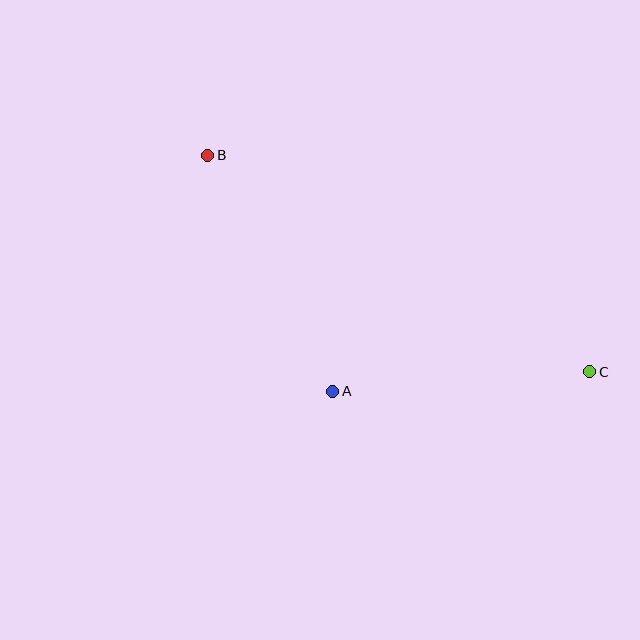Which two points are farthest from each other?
Points B and C are farthest from each other.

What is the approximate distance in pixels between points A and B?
The distance between A and B is approximately 267 pixels.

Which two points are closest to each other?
Points A and C are closest to each other.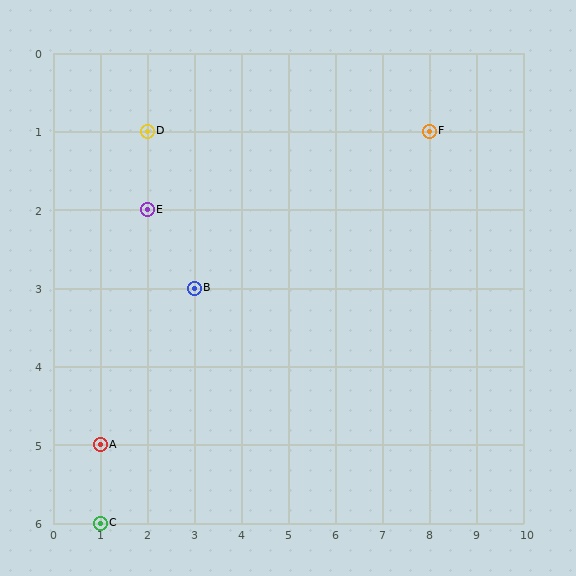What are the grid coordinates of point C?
Point C is at grid coordinates (1, 6).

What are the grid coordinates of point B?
Point B is at grid coordinates (3, 3).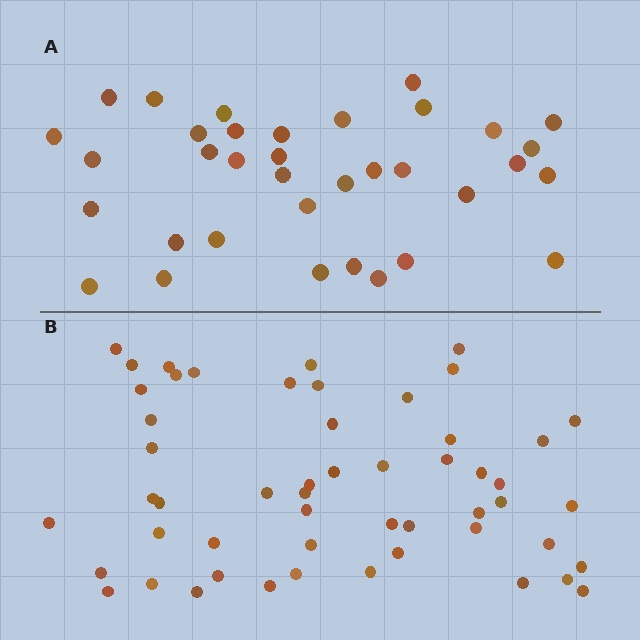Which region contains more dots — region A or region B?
Region B (the bottom region) has more dots.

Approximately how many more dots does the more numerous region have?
Region B has approximately 20 more dots than region A.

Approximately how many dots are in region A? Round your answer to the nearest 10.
About 40 dots. (The exact count is 35, which rounds to 40.)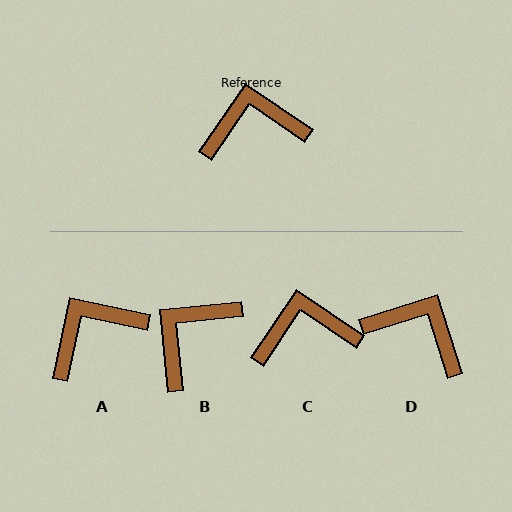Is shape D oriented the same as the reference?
No, it is off by about 39 degrees.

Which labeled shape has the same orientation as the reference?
C.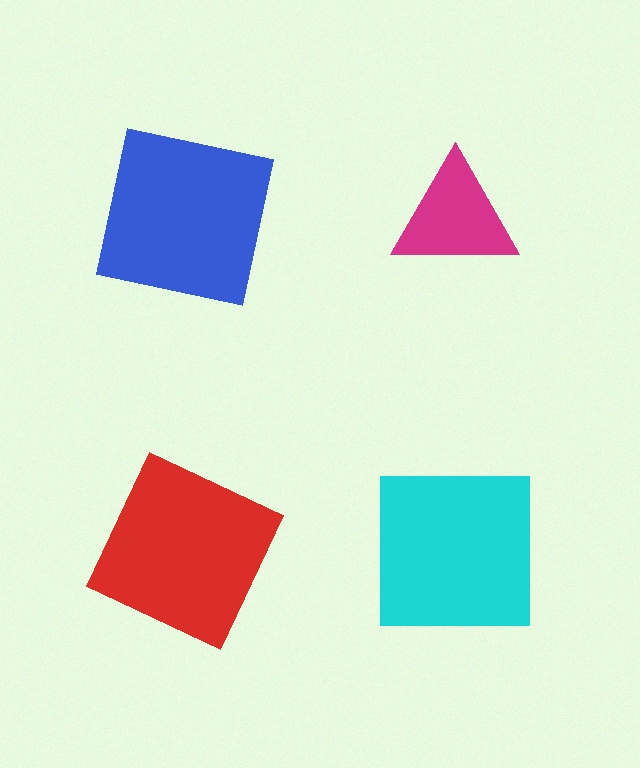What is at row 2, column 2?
A cyan square.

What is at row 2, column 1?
A red square.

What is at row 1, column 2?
A magenta triangle.